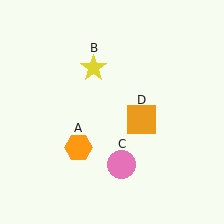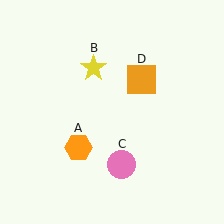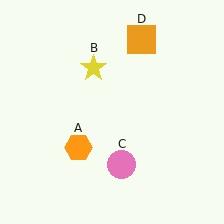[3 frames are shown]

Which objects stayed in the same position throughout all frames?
Orange hexagon (object A) and yellow star (object B) and pink circle (object C) remained stationary.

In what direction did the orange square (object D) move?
The orange square (object D) moved up.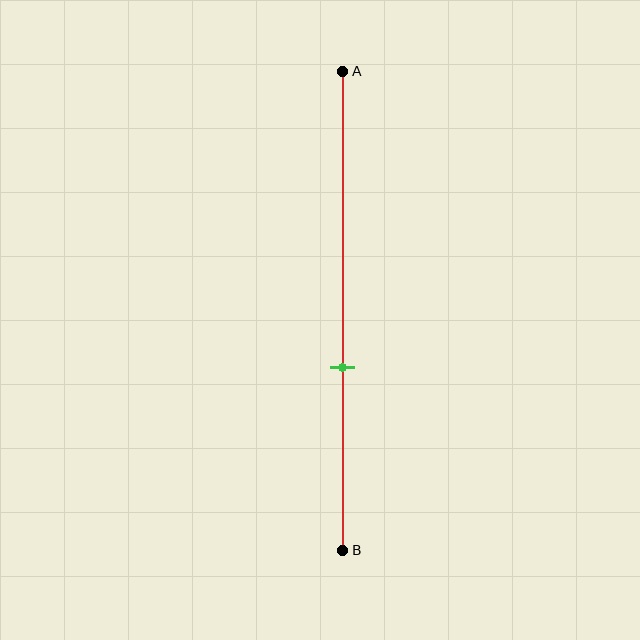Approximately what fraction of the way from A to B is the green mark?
The green mark is approximately 60% of the way from A to B.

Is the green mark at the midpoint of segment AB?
No, the mark is at about 60% from A, not at the 50% midpoint.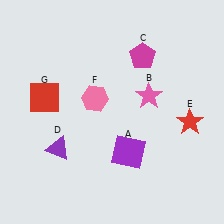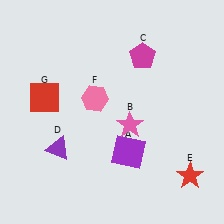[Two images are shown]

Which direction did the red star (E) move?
The red star (E) moved down.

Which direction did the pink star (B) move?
The pink star (B) moved down.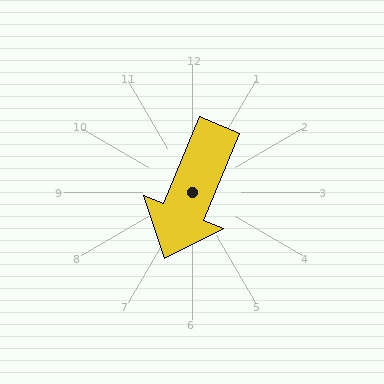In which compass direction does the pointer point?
Southwest.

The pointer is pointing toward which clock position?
Roughly 7 o'clock.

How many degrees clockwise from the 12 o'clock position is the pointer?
Approximately 203 degrees.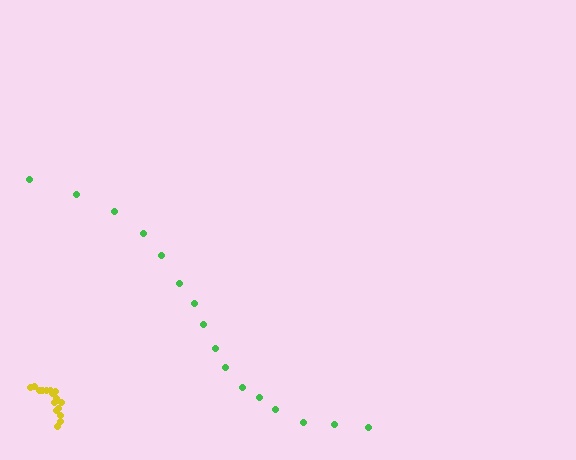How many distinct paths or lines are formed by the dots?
There are 2 distinct paths.